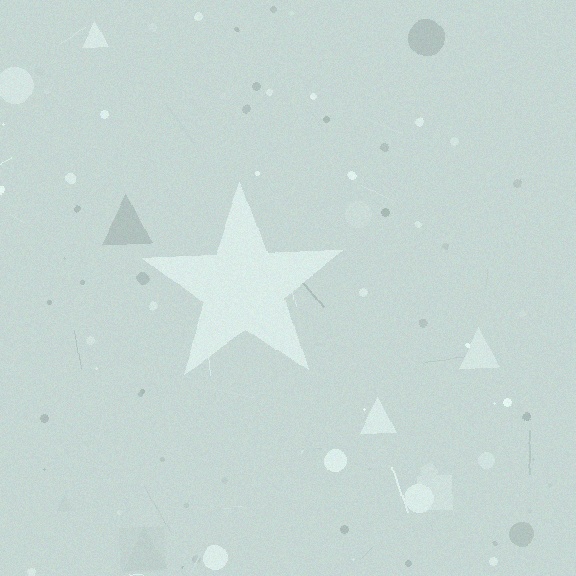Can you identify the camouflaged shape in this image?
The camouflaged shape is a star.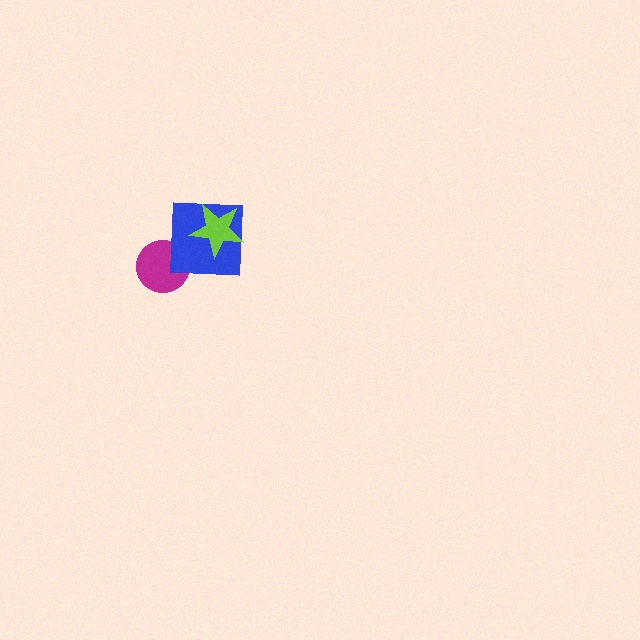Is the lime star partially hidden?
No, no other shape covers it.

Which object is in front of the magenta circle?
The blue square is in front of the magenta circle.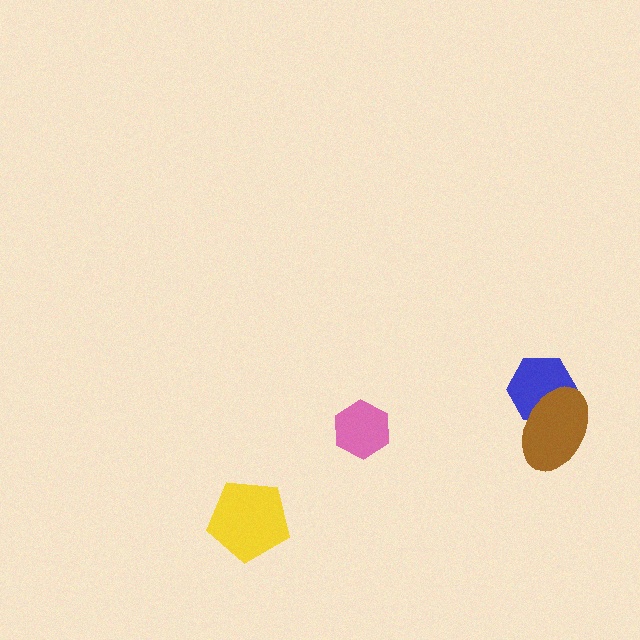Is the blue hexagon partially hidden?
Yes, it is partially covered by another shape.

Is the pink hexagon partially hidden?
No, no other shape covers it.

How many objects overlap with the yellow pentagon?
0 objects overlap with the yellow pentagon.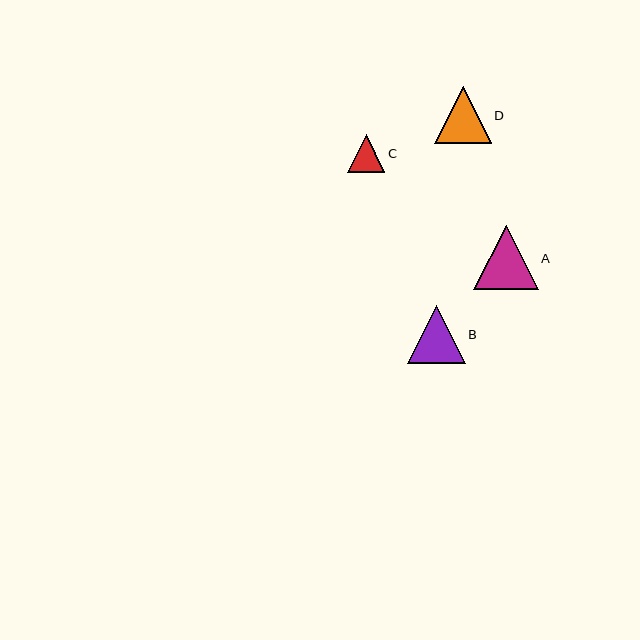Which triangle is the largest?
Triangle A is the largest with a size of approximately 65 pixels.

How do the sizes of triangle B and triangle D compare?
Triangle B and triangle D are approximately the same size.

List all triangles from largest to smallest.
From largest to smallest: A, B, D, C.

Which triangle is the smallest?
Triangle C is the smallest with a size of approximately 38 pixels.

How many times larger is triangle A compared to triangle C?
Triangle A is approximately 1.7 times the size of triangle C.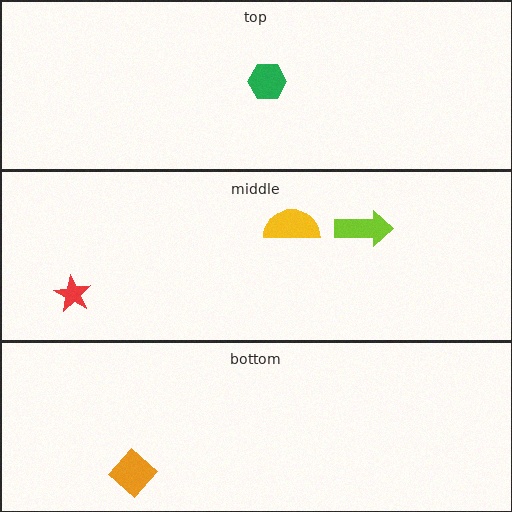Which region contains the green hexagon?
The top region.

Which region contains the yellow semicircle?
The middle region.